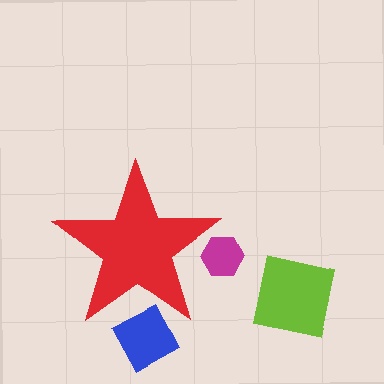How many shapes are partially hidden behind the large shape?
2 shapes are partially hidden.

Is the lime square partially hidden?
No, the lime square is fully visible.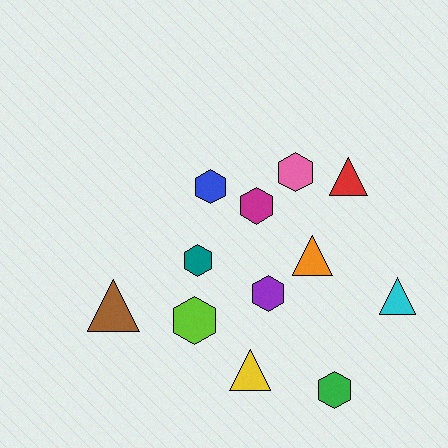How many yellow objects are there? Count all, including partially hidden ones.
There is 1 yellow object.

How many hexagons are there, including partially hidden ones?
There are 7 hexagons.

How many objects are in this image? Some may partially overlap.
There are 12 objects.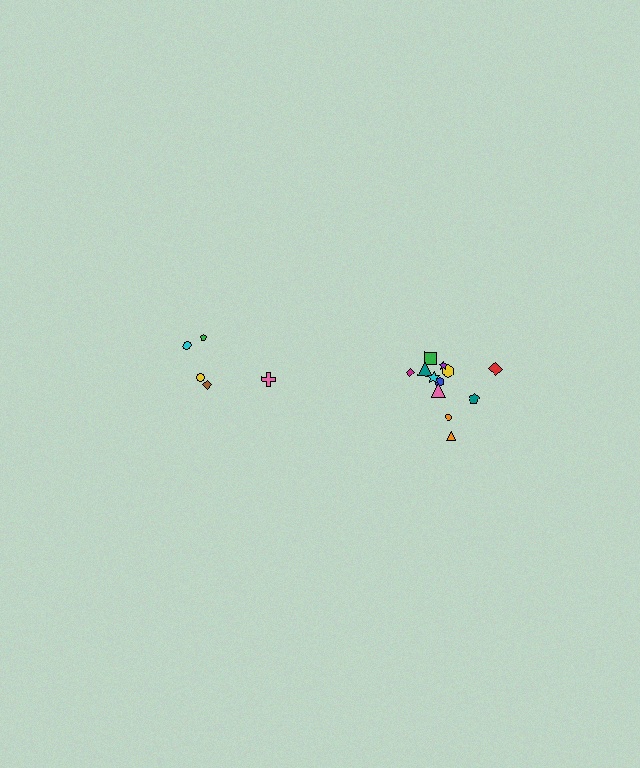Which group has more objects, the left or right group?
The right group.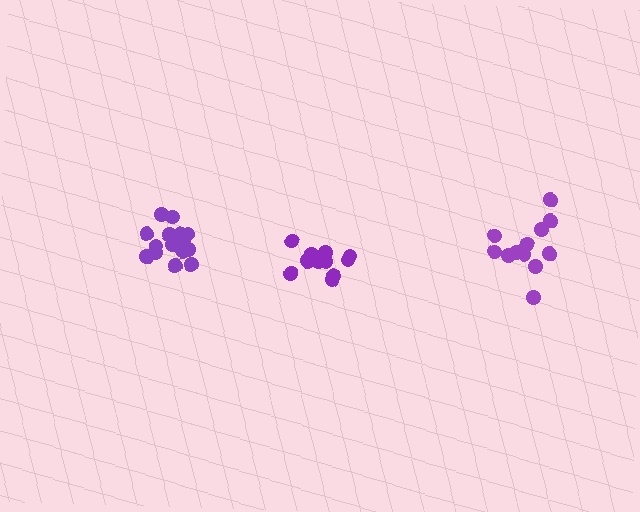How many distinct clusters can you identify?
There are 3 distinct clusters.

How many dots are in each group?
Group 1: 11 dots, Group 2: 16 dots, Group 3: 12 dots (39 total).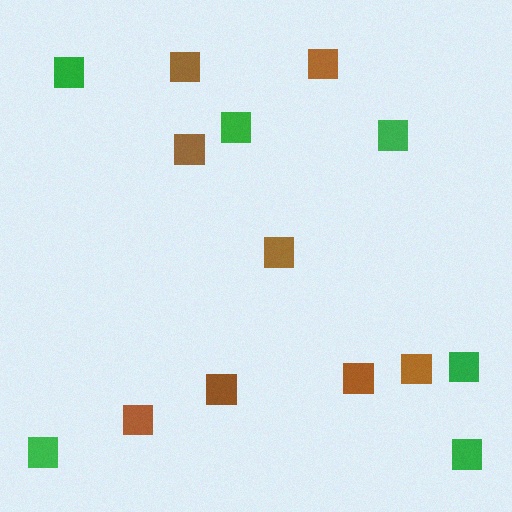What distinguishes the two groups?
There are 2 groups: one group of green squares (6) and one group of brown squares (8).